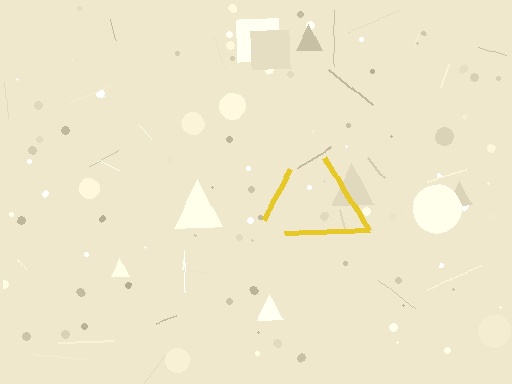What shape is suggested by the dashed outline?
The dashed outline suggests a triangle.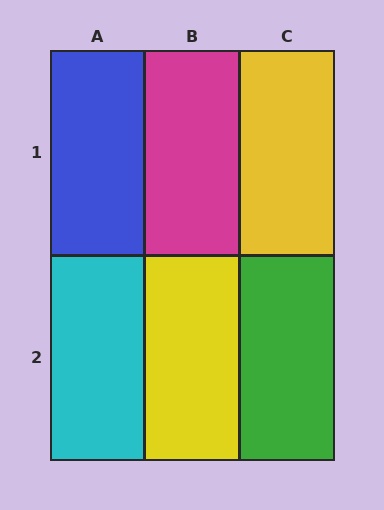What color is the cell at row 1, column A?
Blue.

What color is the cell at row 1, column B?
Magenta.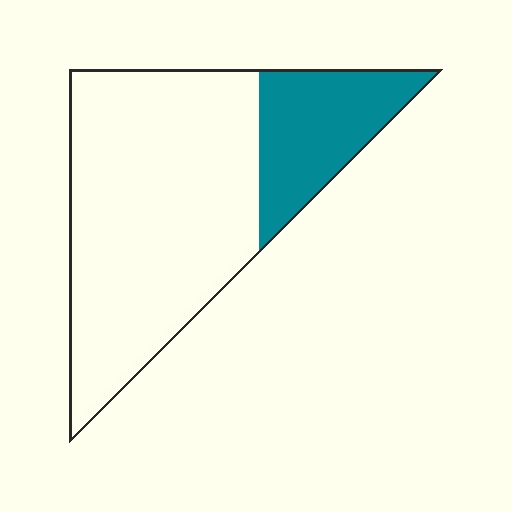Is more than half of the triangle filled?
No.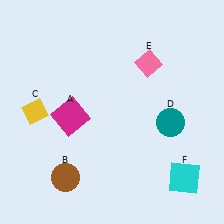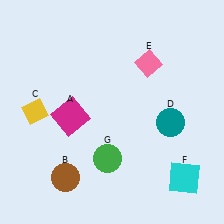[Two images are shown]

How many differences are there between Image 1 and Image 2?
There is 1 difference between the two images.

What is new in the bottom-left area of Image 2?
A green circle (G) was added in the bottom-left area of Image 2.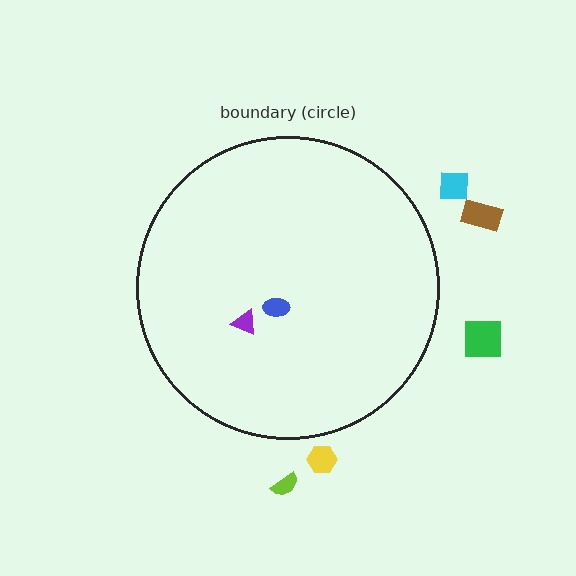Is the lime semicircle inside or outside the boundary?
Outside.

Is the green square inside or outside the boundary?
Outside.